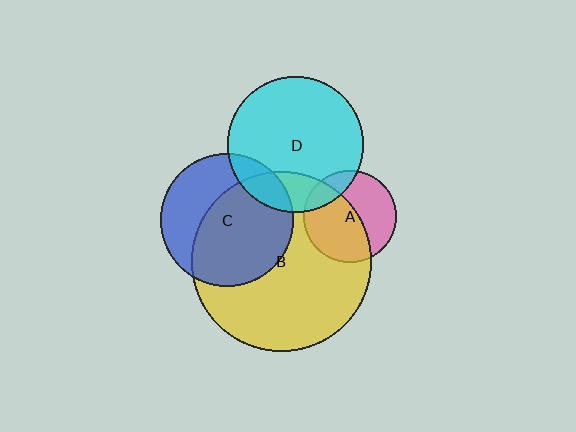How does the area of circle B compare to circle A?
Approximately 3.8 times.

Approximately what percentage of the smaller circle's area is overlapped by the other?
Approximately 15%.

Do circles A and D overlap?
Yes.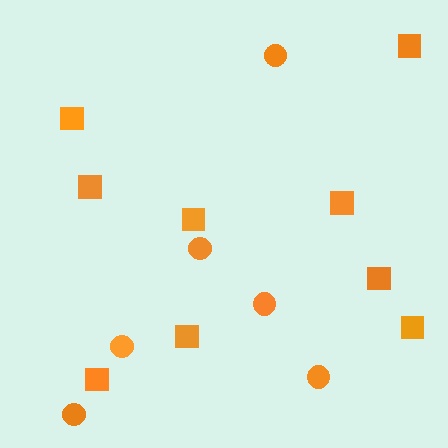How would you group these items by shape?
There are 2 groups: one group of squares (9) and one group of circles (6).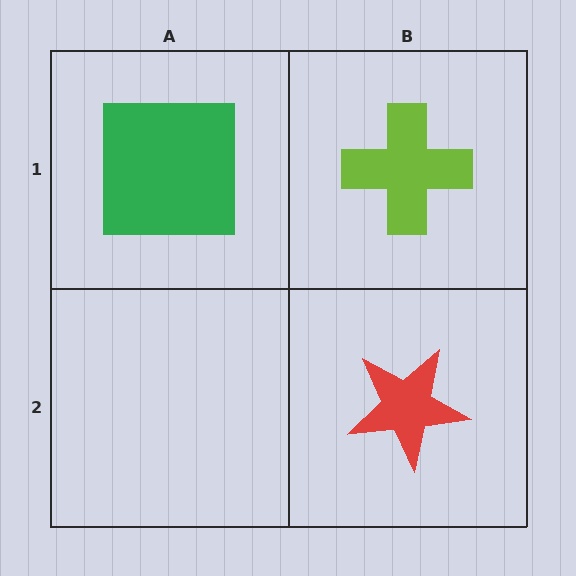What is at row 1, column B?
A lime cross.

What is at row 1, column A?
A green square.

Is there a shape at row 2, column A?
No, that cell is empty.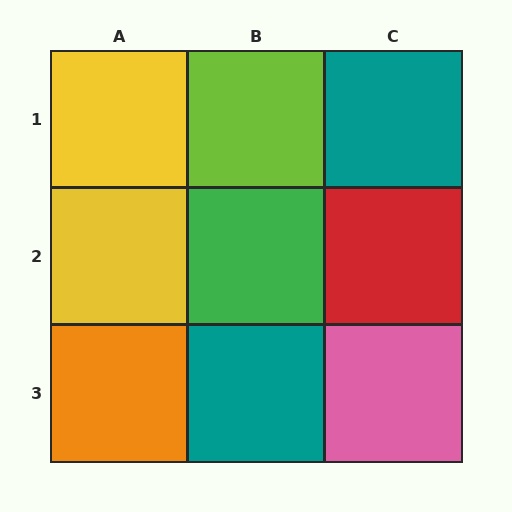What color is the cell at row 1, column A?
Yellow.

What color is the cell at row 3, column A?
Orange.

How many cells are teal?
2 cells are teal.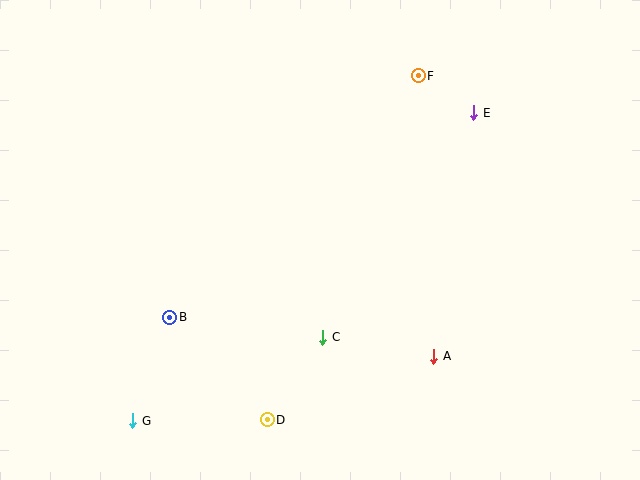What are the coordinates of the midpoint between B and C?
The midpoint between B and C is at (246, 327).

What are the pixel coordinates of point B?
Point B is at (170, 317).